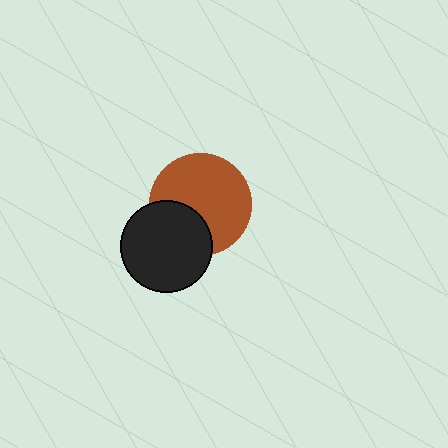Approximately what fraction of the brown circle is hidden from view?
Roughly 30% of the brown circle is hidden behind the black circle.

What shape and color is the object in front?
The object in front is a black circle.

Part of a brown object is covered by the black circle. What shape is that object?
It is a circle.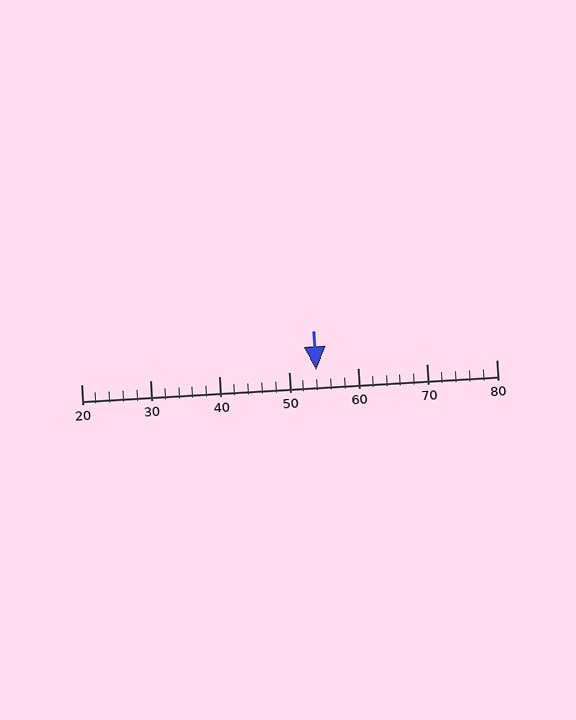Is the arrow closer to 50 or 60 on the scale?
The arrow is closer to 50.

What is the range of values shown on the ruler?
The ruler shows values from 20 to 80.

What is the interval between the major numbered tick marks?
The major tick marks are spaced 10 units apart.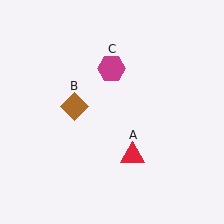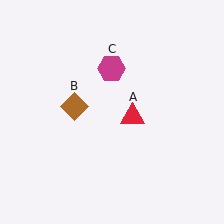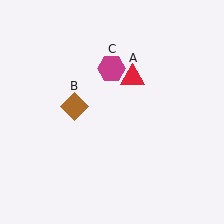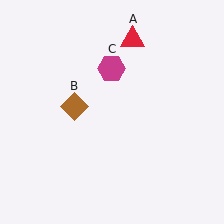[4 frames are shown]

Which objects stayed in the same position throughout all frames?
Brown diamond (object B) and magenta hexagon (object C) remained stationary.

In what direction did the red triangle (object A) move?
The red triangle (object A) moved up.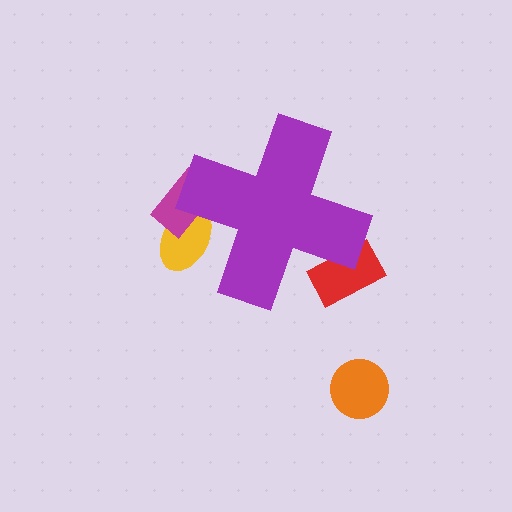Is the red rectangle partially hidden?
Yes, the red rectangle is partially hidden behind the purple cross.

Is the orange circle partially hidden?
No, the orange circle is fully visible.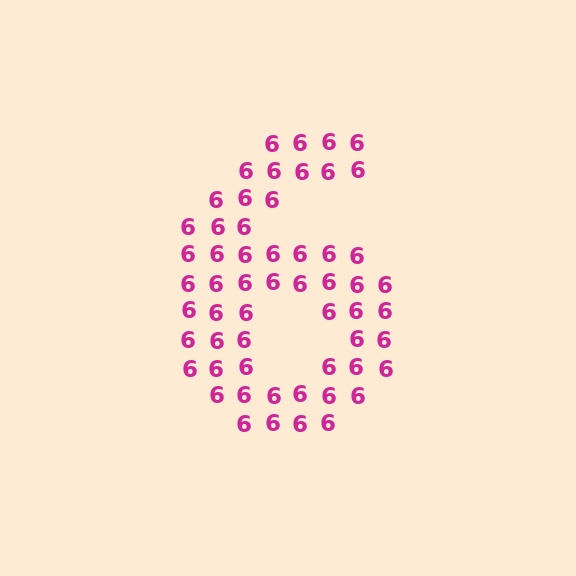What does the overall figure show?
The overall figure shows the digit 6.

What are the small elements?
The small elements are digit 6's.